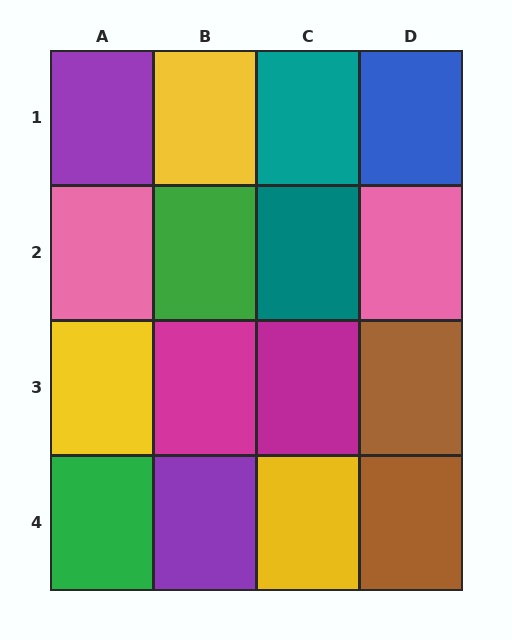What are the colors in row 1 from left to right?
Purple, yellow, teal, blue.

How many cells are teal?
2 cells are teal.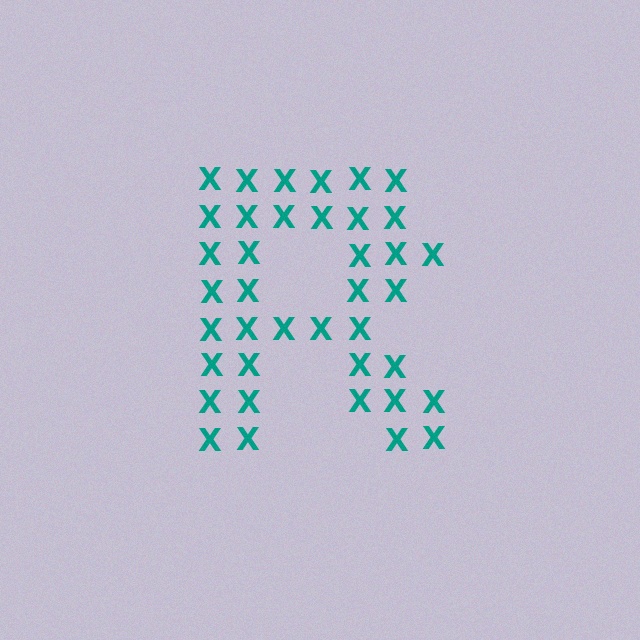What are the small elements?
The small elements are letter X's.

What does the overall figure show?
The overall figure shows the letter R.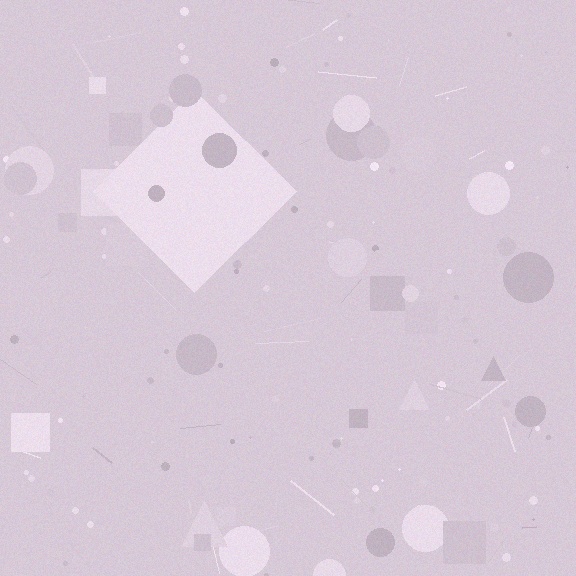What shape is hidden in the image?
A diamond is hidden in the image.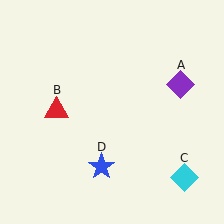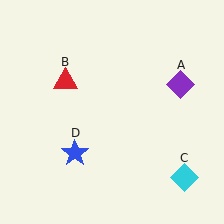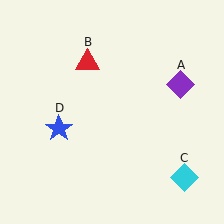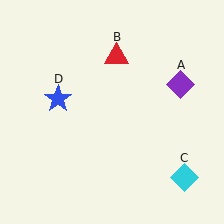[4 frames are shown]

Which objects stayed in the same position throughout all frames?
Purple diamond (object A) and cyan diamond (object C) remained stationary.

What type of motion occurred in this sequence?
The red triangle (object B), blue star (object D) rotated clockwise around the center of the scene.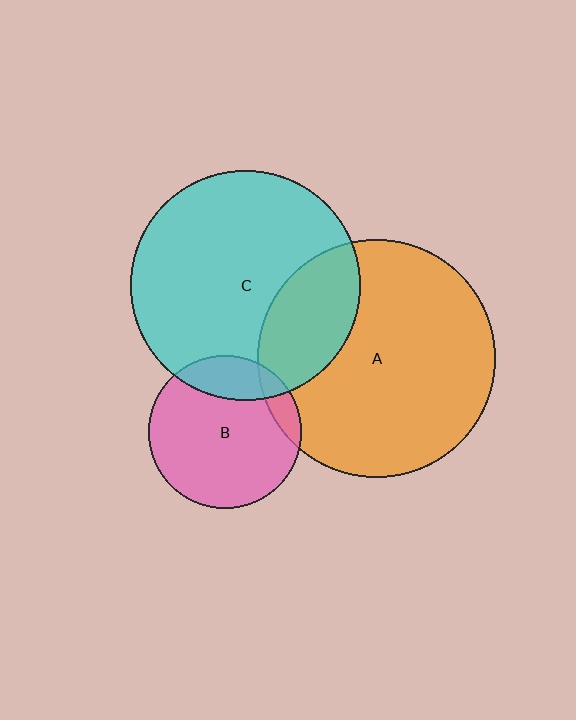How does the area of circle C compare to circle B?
Approximately 2.3 times.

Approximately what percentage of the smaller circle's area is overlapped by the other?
Approximately 10%.